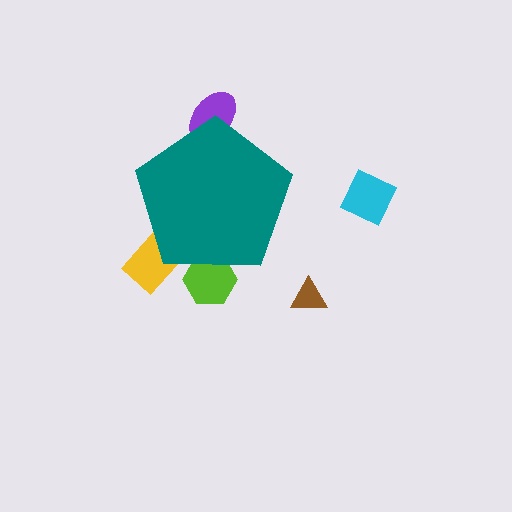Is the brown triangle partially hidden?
No, the brown triangle is fully visible.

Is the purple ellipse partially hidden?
Yes, the purple ellipse is partially hidden behind the teal pentagon.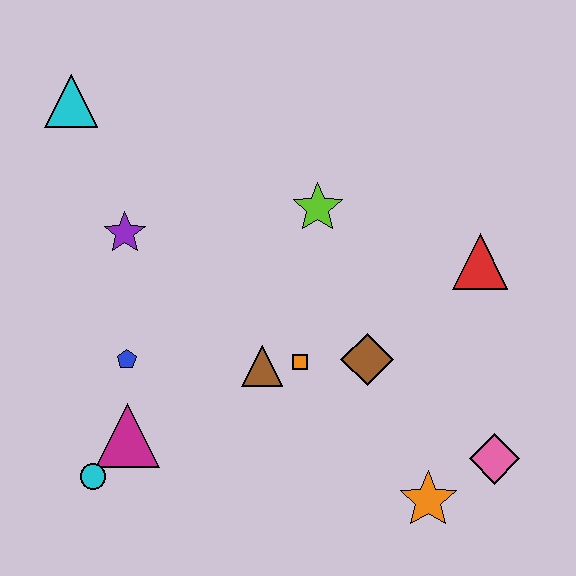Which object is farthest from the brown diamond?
The cyan triangle is farthest from the brown diamond.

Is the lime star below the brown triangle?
No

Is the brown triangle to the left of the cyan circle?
No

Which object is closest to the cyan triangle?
The purple star is closest to the cyan triangle.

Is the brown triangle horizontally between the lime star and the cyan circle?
Yes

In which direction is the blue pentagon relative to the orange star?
The blue pentagon is to the left of the orange star.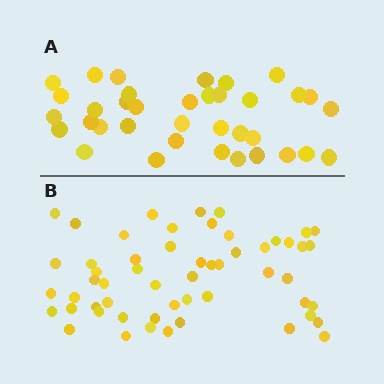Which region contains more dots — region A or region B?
Region B (the bottom region) has more dots.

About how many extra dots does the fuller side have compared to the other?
Region B has approximately 20 more dots than region A.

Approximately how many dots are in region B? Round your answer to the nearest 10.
About 60 dots. (The exact count is 55, which rounds to 60.)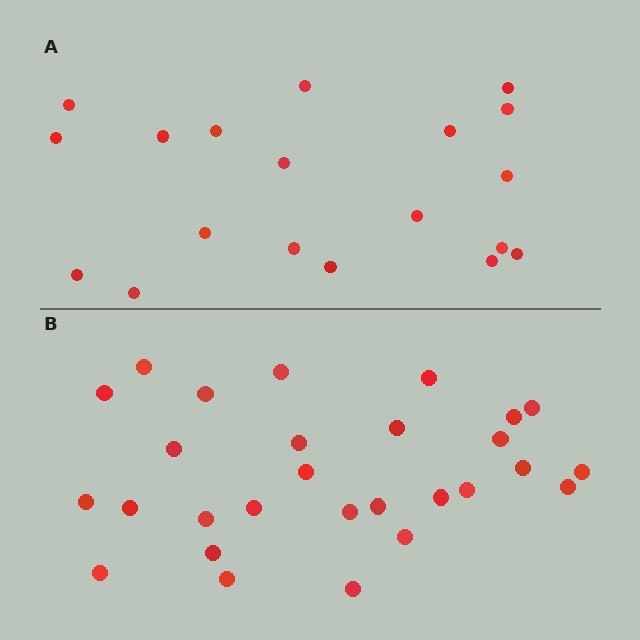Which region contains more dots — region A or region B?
Region B (the bottom region) has more dots.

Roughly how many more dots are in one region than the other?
Region B has roughly 8 or so more dots than region A.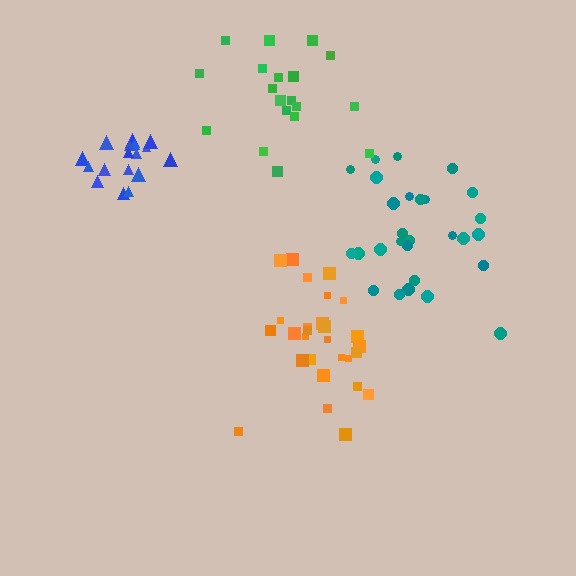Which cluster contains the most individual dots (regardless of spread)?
Orange (28).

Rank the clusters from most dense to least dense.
blue, orange, teal, green.